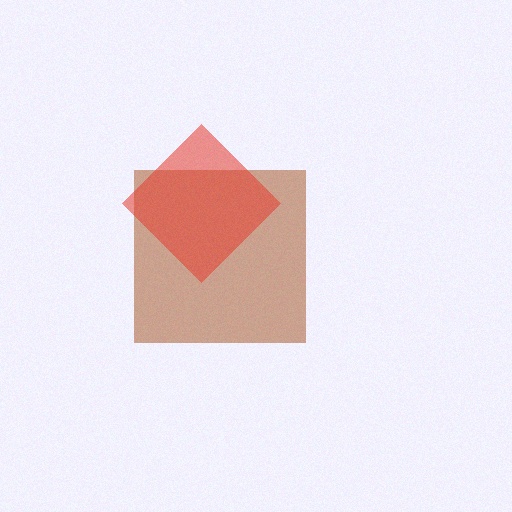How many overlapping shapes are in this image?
There are 2 overlapping shapes in the image.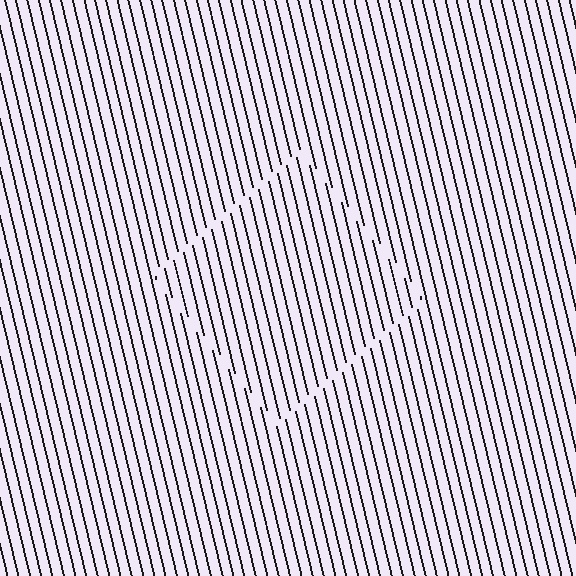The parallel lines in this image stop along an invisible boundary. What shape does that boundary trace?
An illusory square. The interior of the shape contains the same grating, shifted by half a period — the contour is defined by the phase discontinuity where line-ends from the inner and outer gratings abut.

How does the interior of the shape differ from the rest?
The interior of the shape contains the same grating, shifted by half a period — the contour is defined by the phase discontinuity where line-ends from the inner and outer gratings abut.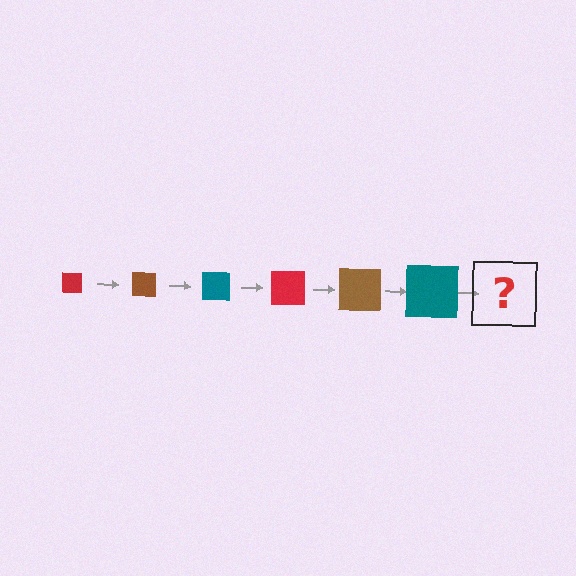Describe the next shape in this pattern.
It should be a red square, larger than the previous one.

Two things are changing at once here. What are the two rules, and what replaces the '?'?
The two rules are that the square grows larger each step and the color cycles through red, brown, and teal. The '?' should be a red square, larger than the previous one.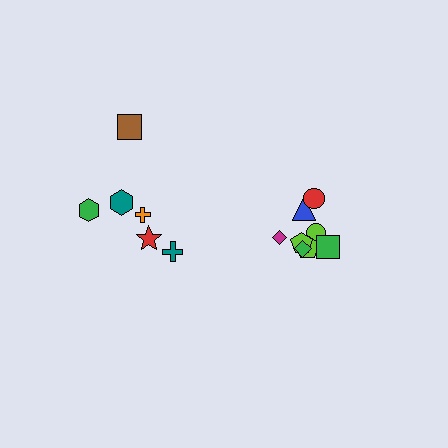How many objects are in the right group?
There are 8 objects.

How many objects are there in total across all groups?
There are 14 objects.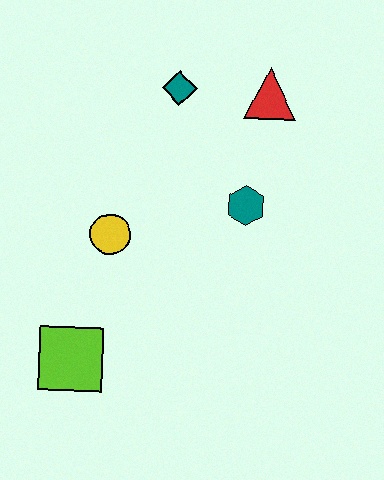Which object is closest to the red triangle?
The teal diamond is closest to the red triangle.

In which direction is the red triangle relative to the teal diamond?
The red triangle is to the right of the teal diamond.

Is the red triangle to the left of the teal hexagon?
No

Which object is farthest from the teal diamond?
The lime square is farthest from the teal diamond.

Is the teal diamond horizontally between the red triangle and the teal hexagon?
No